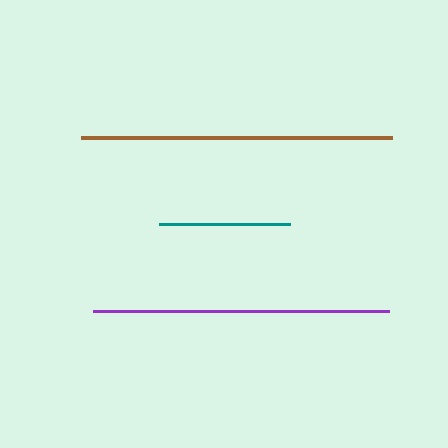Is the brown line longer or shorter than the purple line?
The brown line is longer than the purple line.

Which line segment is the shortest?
The teal line is the shortest at approximately 131 pixels.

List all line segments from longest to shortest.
From longest to shortest: brown, purple, teal.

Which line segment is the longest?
The brown line is the longest at approximately 311 pixels.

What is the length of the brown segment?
The brown segment is approximately 311 pixels long.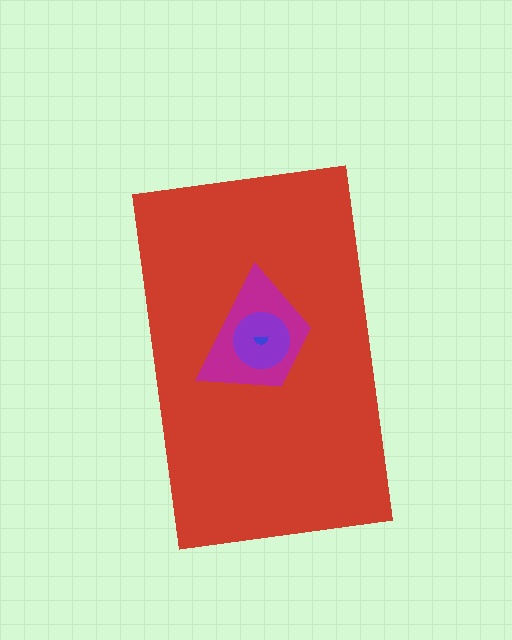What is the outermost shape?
The red rectangle.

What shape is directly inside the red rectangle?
The magenta trapezoid.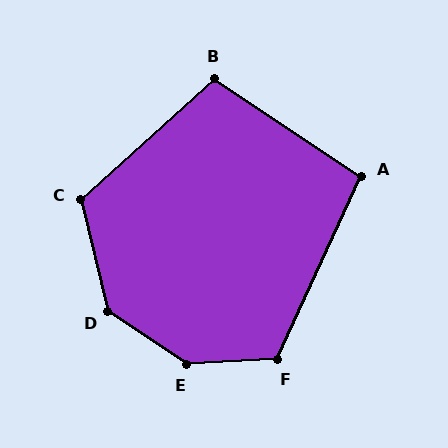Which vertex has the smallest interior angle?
A, at approximately 99 degrees.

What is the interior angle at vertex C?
Approximately 119 degrees (obtuse).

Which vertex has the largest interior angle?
E, at approximately 143 degrees.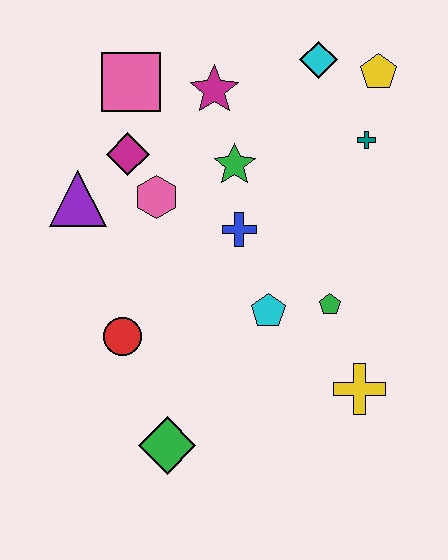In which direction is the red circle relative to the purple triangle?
The red circle is below the purple triangle.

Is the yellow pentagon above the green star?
Yes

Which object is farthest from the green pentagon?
The pink square is farthest from the green pentagon.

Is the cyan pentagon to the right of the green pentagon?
No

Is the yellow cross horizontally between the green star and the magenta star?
No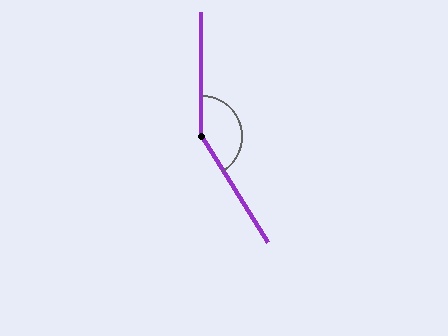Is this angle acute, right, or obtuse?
It is obtuse.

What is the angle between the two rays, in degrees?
Approximately 148 degrees.